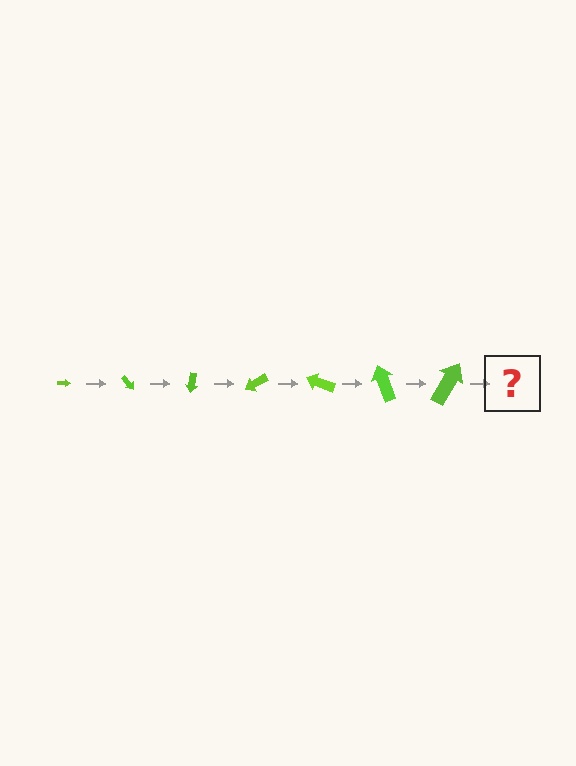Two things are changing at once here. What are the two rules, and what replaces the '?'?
The two rules are that the arrow grows larger each step and it rotates 50 degrees each step. The '?' should be an arrow, larger than the previous one and rotated 350 degrees from the start.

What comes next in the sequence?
The next element should be an arrow, larger than the previous one and rotated 350 degrees from the start.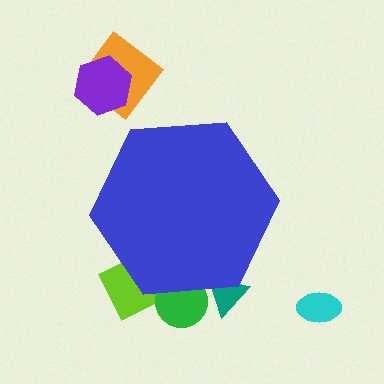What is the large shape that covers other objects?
A blue hexagon.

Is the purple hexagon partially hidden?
No, the purple hexagon is fully visible.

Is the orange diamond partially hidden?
No, the orange diamond is fully visible.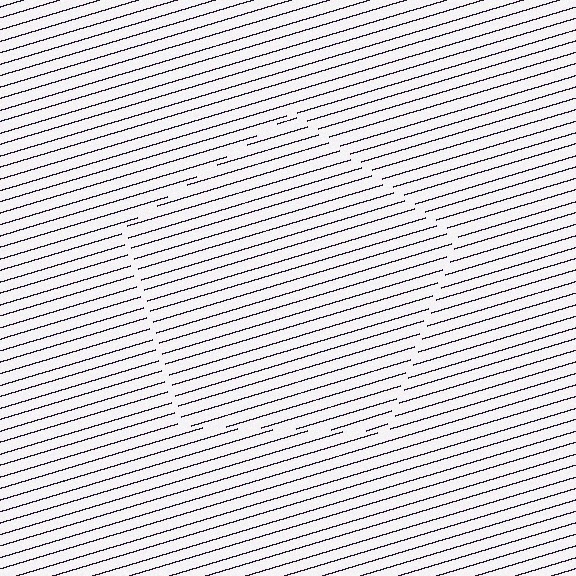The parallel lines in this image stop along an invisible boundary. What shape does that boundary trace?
An illusory pentagon. The interior of the shape contains the same grating, shifted by half a period — the contour is defined by the phase discontinuity where line-ends from the inner and outer gratings abut.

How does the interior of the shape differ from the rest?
The interior of the shape contains the same grating, shifted by half a period — the contour is defined by the phase discontinuity where line-ends from the inner and outer gratings abut.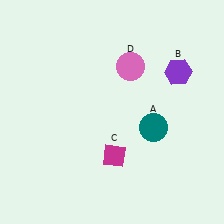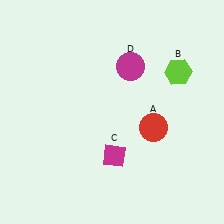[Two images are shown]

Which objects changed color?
A changed from teal to red. B changed from purple to lime. D changed from pink to magenta.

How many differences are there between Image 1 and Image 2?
There are 3 differences between the two images.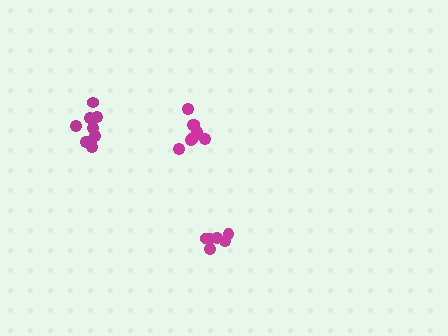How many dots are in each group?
Group 1: 8 dots, Group 2: 6 dots, Group 3: 10 dots (24 total).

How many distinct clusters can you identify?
There are 3 distinct clusters.